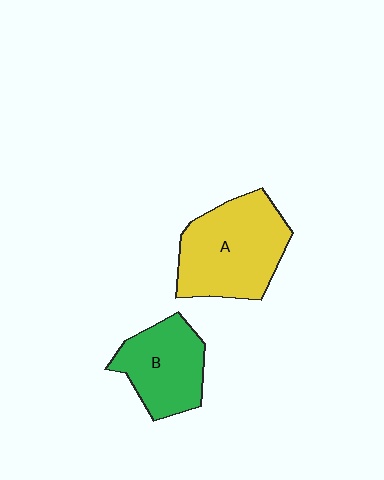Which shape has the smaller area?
Shape B (green).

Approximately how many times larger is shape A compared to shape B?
Approximately 1.4 times.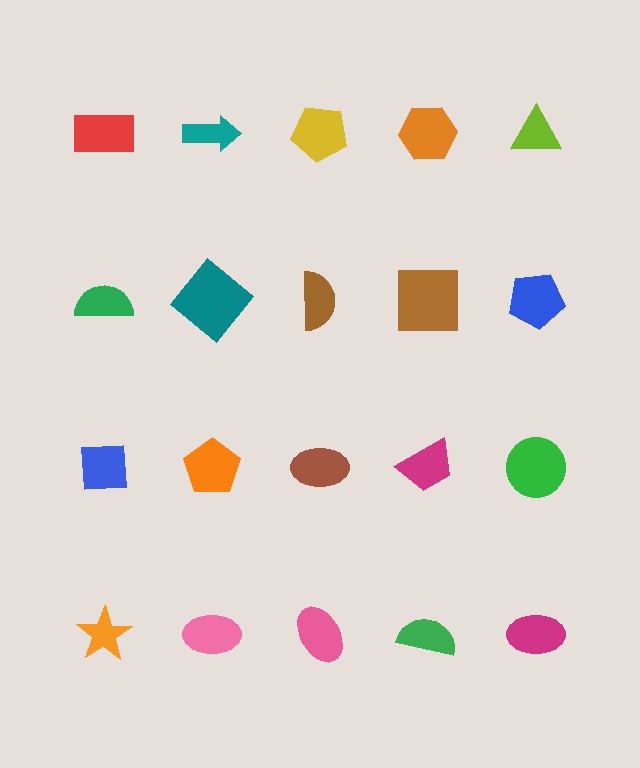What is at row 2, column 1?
A green semicircle.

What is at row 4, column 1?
An orange star.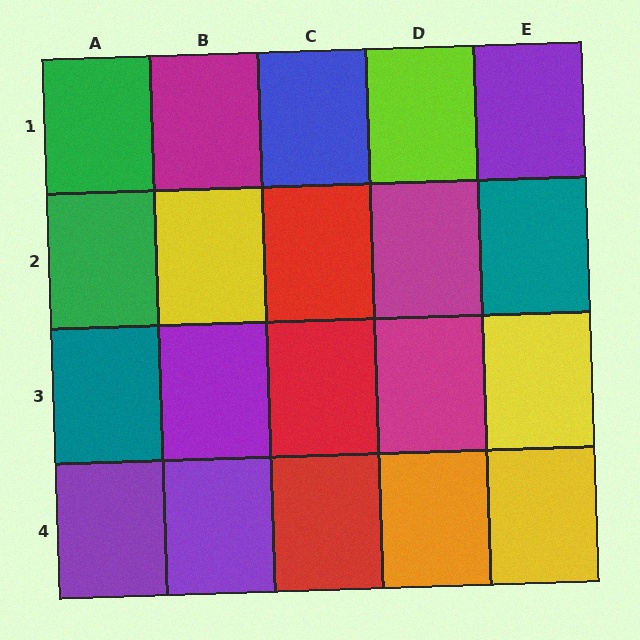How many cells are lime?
1 cell is lime.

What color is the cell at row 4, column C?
Red.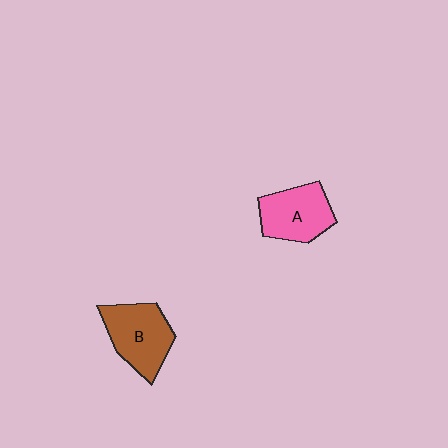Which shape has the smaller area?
Shape A (pink).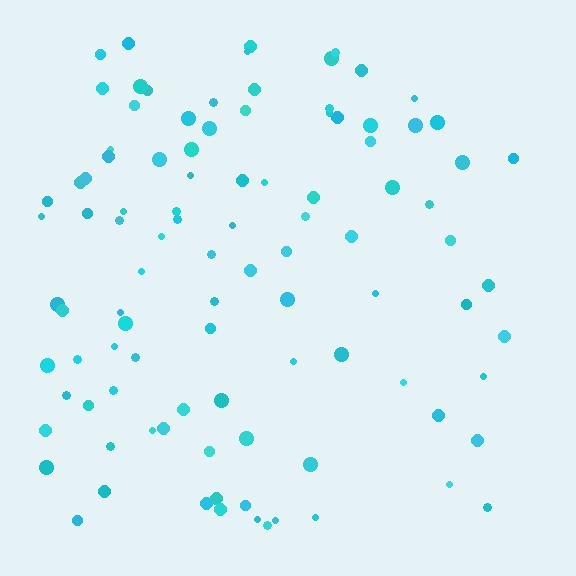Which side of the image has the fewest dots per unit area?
The right.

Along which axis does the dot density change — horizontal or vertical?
Horizontal.